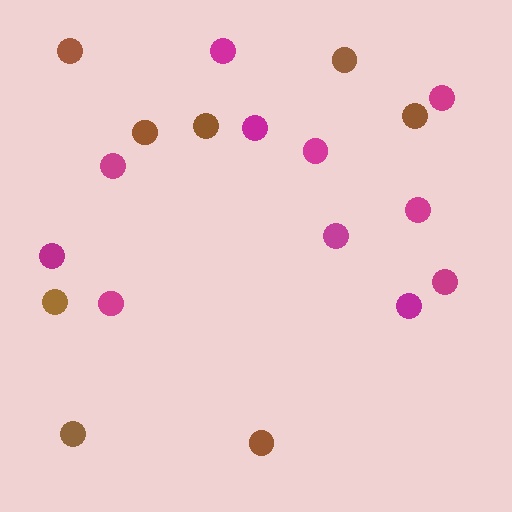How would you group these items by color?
There are 2 groups: one group of brown circles (8) and one group of magenta circles (11).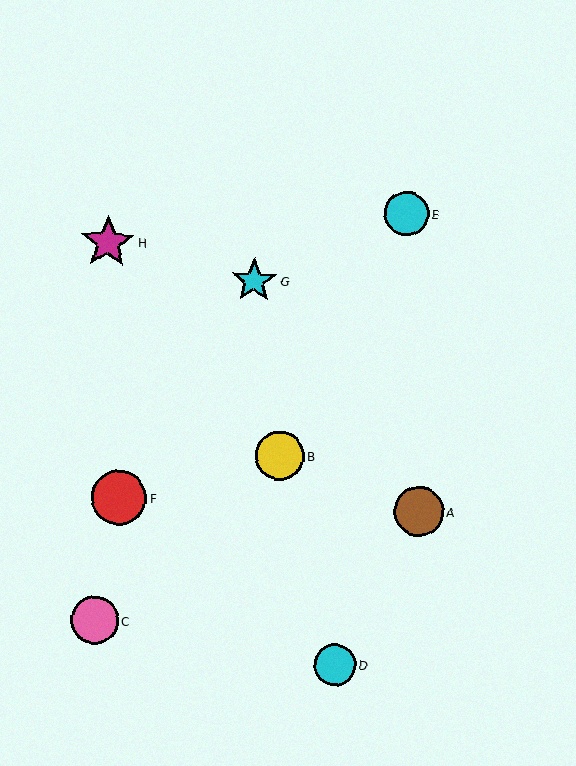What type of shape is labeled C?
Shape C is a pink circle.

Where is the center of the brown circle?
The center of the brown circle is at (419, 512).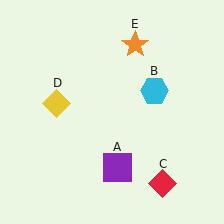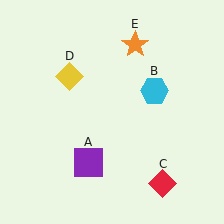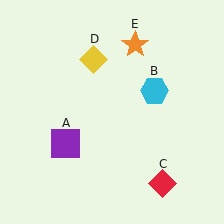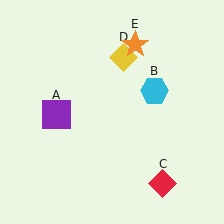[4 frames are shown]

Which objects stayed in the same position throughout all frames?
Cyan hexagon (object B) and red diamond (object C) and orange star (object E) remained stationary.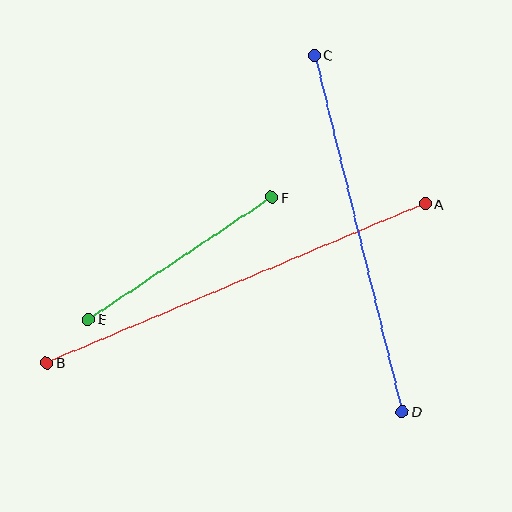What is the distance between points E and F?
The distance is approximately 220 pixels.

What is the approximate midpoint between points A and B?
The midpoint is at approximately (236, 283) pixels.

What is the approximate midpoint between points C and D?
The midpoint is at approximately (359, 233) pixels.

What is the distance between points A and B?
The distance is approximately 410 pixels.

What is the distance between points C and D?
The distance is approximately 367 pixels.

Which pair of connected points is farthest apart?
Points A and B are farthest apart.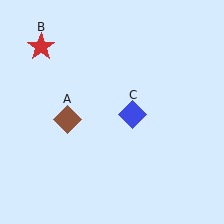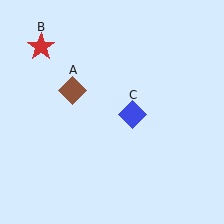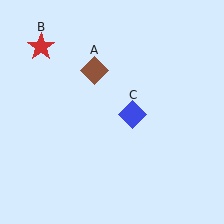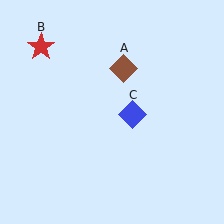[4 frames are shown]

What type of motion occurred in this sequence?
The brown diamond (object A) rotated clockwise around the center of the scene.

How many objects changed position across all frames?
1 object changed position: brown diamond (object A).